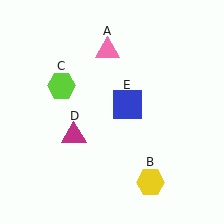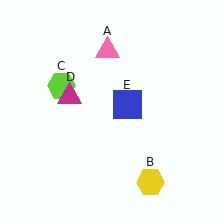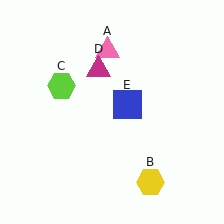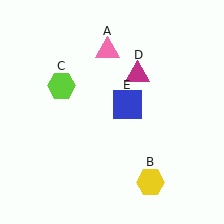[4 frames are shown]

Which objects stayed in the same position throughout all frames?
Pink triangle (object A) and yellow hexagon (object B) and lime hexagon (object C) and blue square (object E) remained stationary.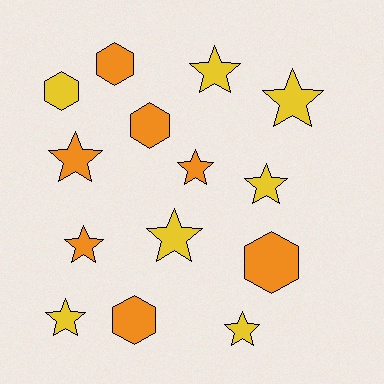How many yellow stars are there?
There are 6 yellow stars.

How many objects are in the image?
There are 14 objects.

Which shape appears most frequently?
Star, with 9 objects.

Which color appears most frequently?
Orange, with 7 objects.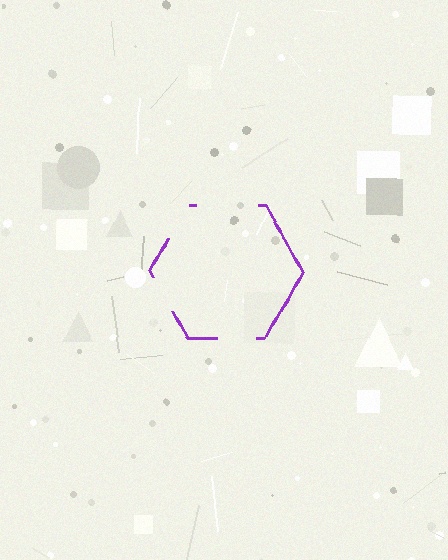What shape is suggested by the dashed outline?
The dashed outline suggests a hexagon.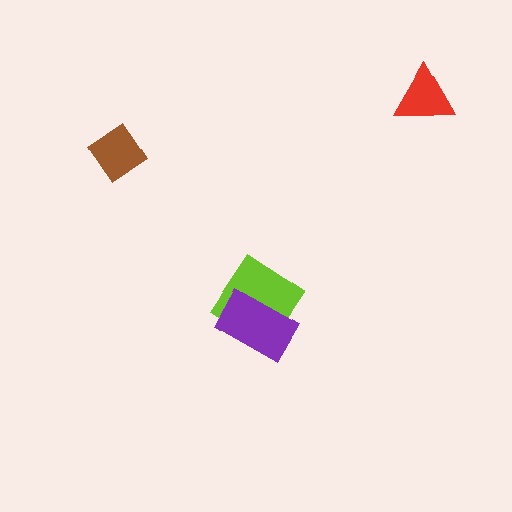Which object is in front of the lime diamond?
The purple rectangle is in front of the lime diamond.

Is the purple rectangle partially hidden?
No, no other shape covers it.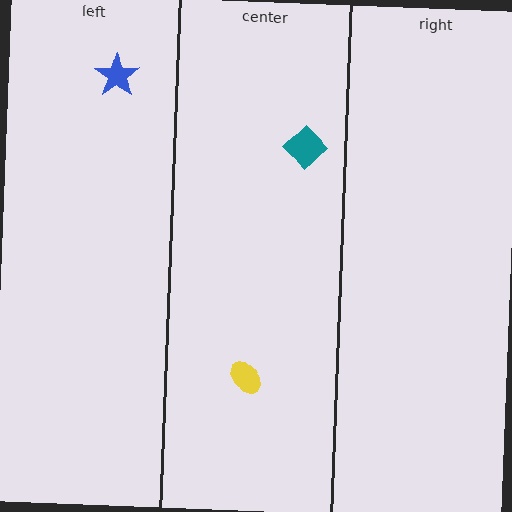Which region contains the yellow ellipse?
The center region.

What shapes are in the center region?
The teal diamond, the yellow ellipse.